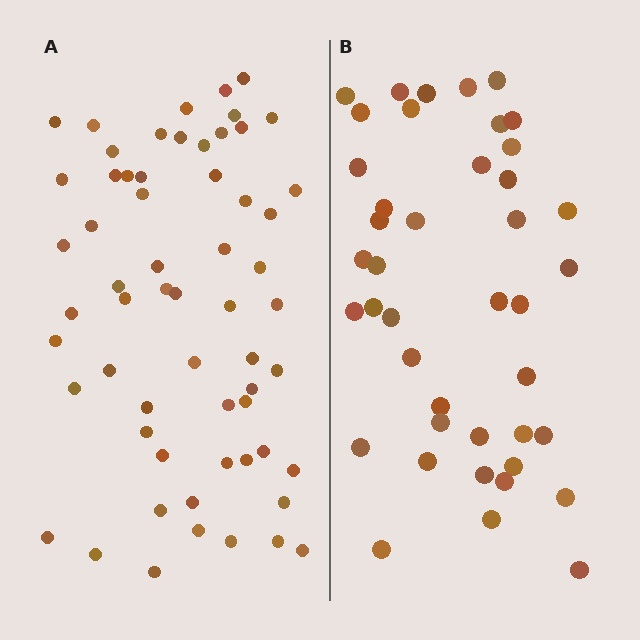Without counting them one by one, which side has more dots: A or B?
Region A (the left region) has more dots.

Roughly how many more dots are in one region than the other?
Region A has approximately 20 more dots than region B.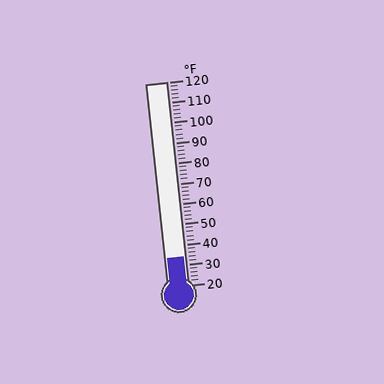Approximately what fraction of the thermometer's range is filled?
The thermometer is filled to approximately 15% of its range.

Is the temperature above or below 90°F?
The temperature is below 90°F.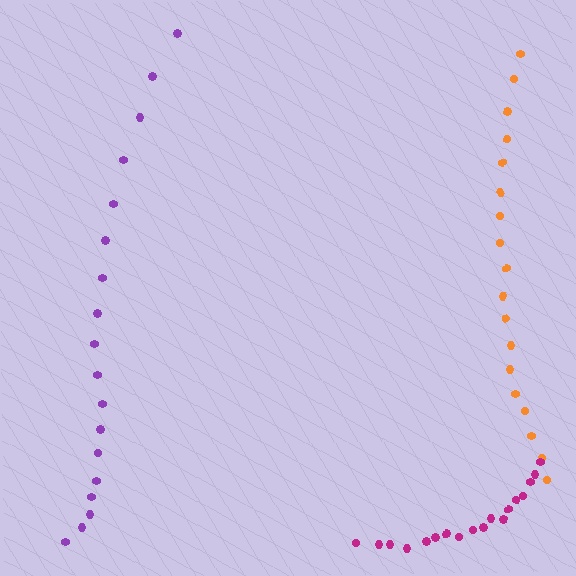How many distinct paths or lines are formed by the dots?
There are 3 distinct paths.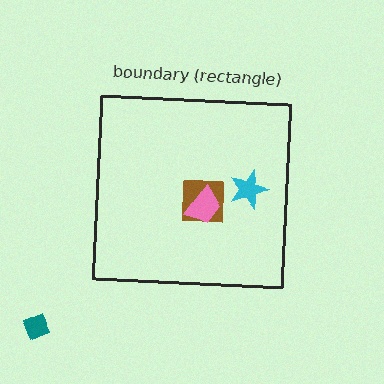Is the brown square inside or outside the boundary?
Inside.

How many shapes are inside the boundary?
3 inside, 1 outside.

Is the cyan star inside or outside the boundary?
Inside.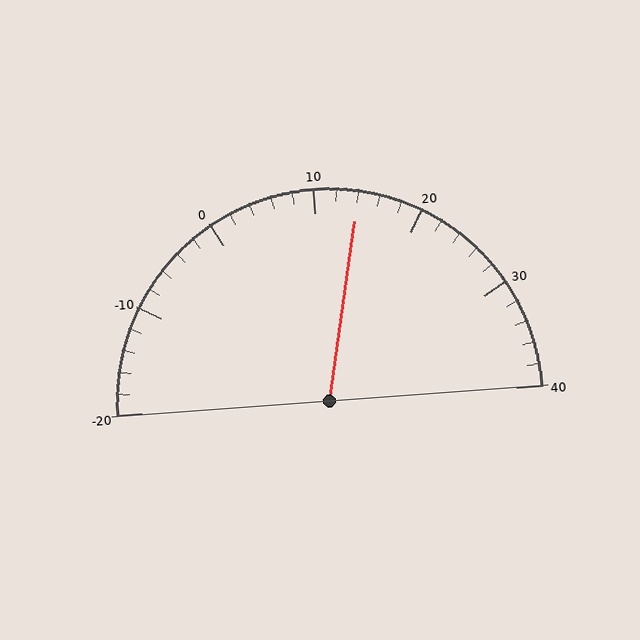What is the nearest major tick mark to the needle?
The nearest major tick mark is 10.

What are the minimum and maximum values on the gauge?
The gauge ranges from -20 to 40.